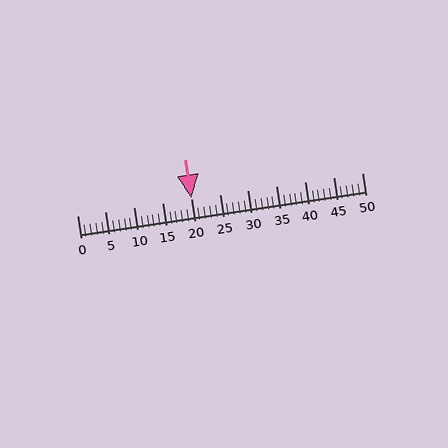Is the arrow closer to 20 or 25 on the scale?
The arrow is closer to 20.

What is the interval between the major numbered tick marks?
The major tick marks are spaced 5 units apart.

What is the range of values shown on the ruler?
The ruler shows values from 0 to 50.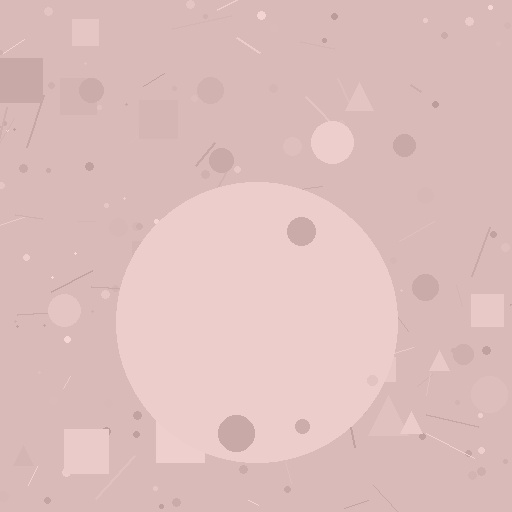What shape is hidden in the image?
A circle is hidden in the image.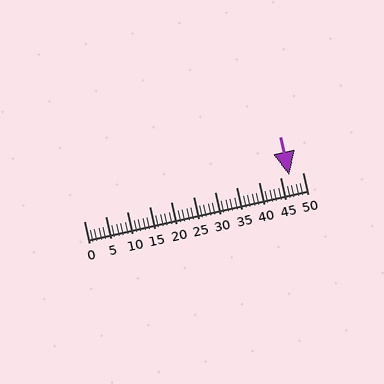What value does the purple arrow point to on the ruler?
The purple arrow points to approximately 47.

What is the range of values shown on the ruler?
The ruler shows values from 0 to 50.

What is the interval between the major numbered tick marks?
The major tick marks are spaced 5 units apart.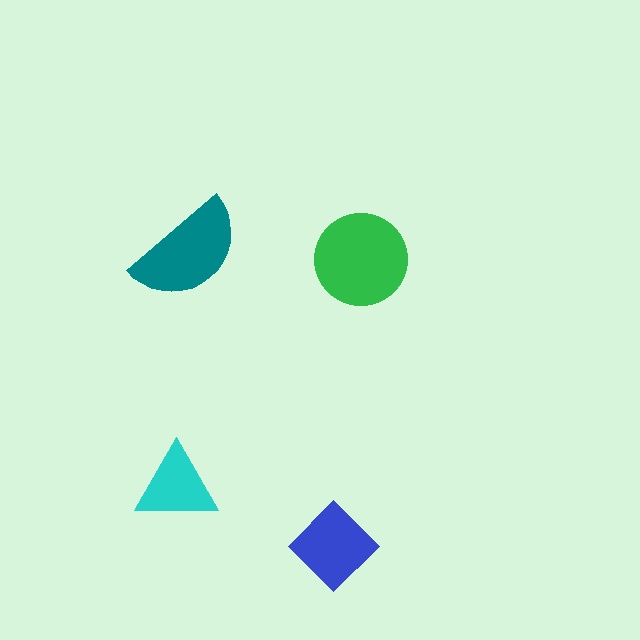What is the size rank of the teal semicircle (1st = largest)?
2nd.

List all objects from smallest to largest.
The cyan triangle, the blue diamond, the teal semicircle, the green circle.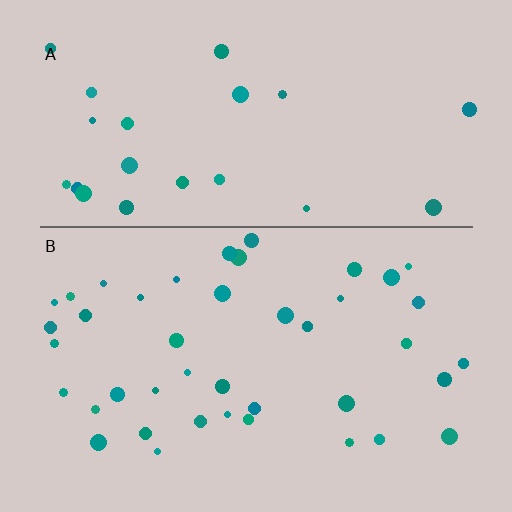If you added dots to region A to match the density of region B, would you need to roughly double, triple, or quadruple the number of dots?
Approximately double.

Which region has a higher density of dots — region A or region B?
B (the bottom).